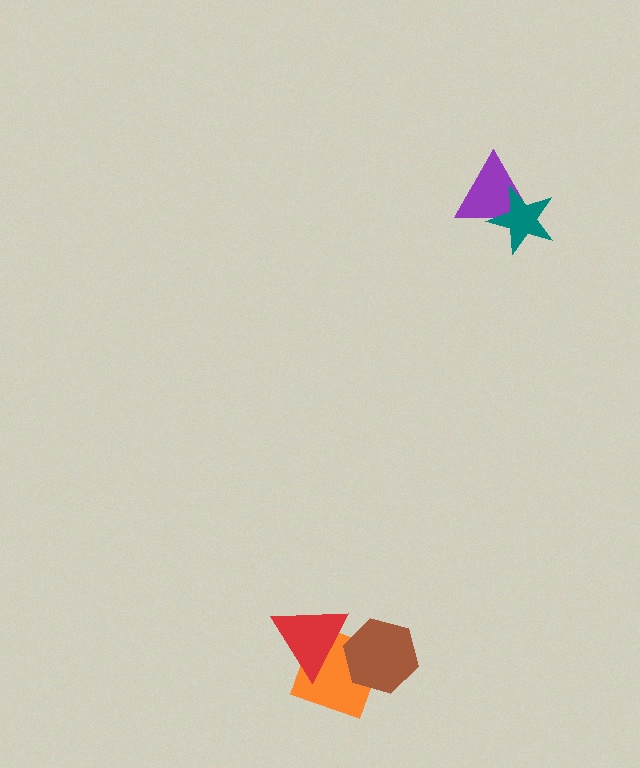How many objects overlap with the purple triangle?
1 object overlaps with the purple triangle.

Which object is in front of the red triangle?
The brown hexagon is in front of the red triangle.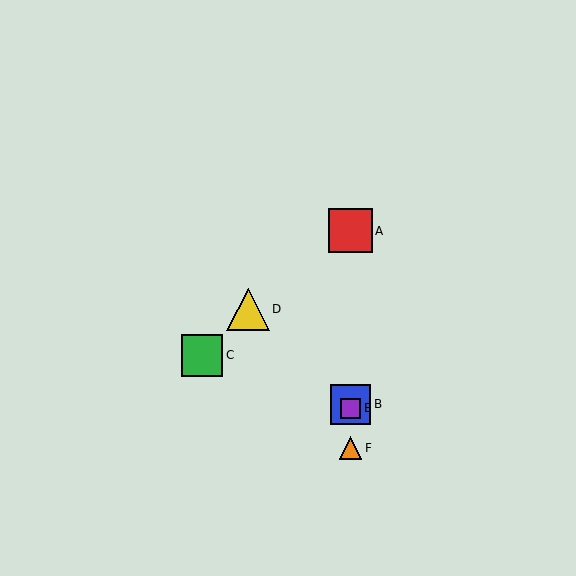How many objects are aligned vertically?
4 objects (A, B, E, F) are aligned vertically.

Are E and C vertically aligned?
No, E is at x≈350 and C is at x≈202.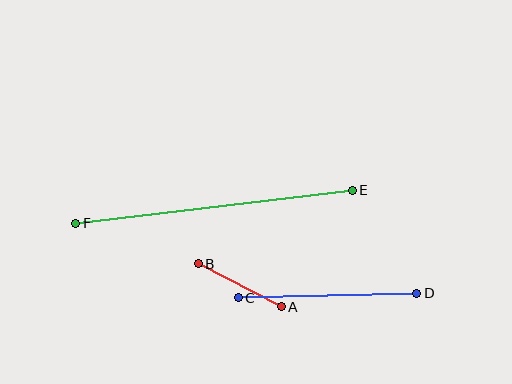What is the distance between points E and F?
The distance is approximately 278 pixels.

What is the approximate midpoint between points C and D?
The midpoint is at approximately (328, 296) pixels.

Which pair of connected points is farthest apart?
Points E and F are farthest apart.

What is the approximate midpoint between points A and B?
The midpoint is at approximately (240, 285) pixels.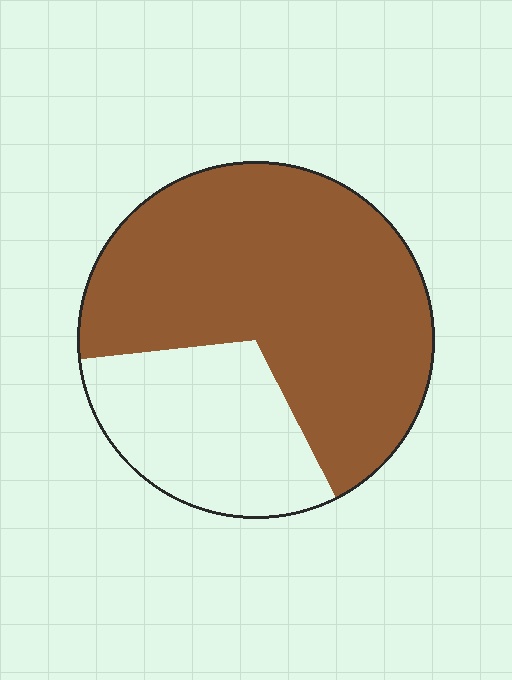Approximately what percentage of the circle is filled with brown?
Approximately 70%.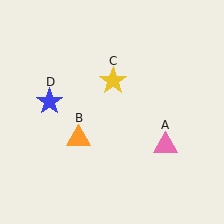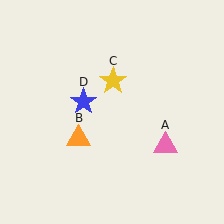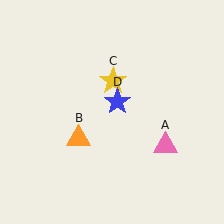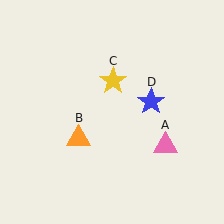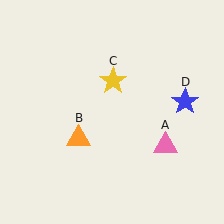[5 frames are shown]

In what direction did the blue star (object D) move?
The blue star (object D) moved right.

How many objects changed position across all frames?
1 object changed position: blue star (object D).